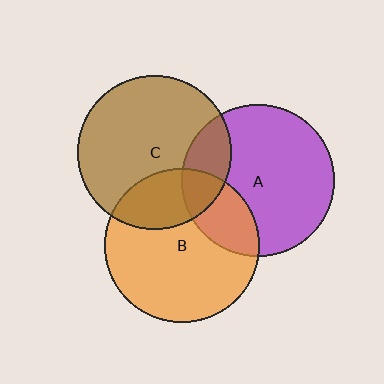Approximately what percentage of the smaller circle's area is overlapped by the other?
Approximately 25%.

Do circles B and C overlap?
Yes.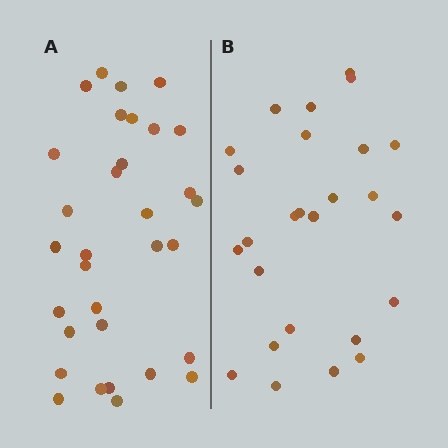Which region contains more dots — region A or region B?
Region A (the left region) has more dots.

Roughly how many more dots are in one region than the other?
Region A has about 6 more dots than region B.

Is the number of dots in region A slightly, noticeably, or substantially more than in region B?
Region A has only slightly more — the two regions are fairly close. The ratio is roughly 1.2 to 1.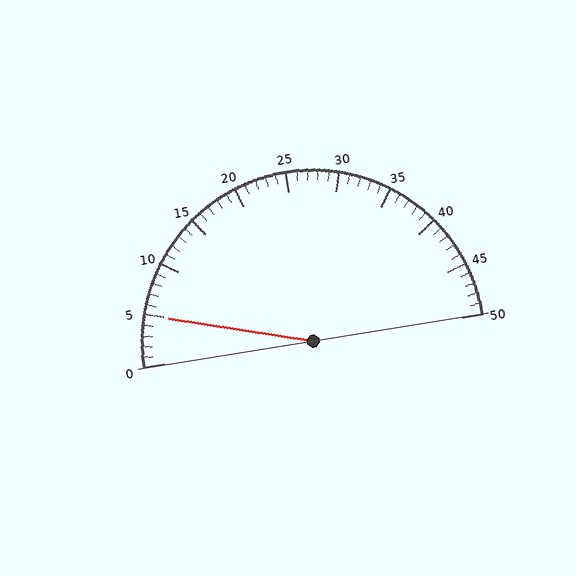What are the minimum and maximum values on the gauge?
The gauge ranges from 0 to 50.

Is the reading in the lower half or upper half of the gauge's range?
The reading is in the lower half of the range (0 to 50).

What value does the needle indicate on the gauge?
The needle indicates approximately 5.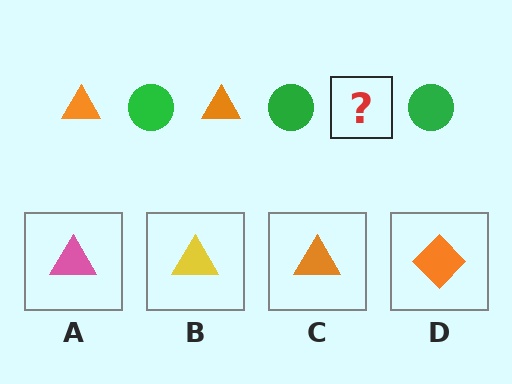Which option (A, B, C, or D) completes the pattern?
C.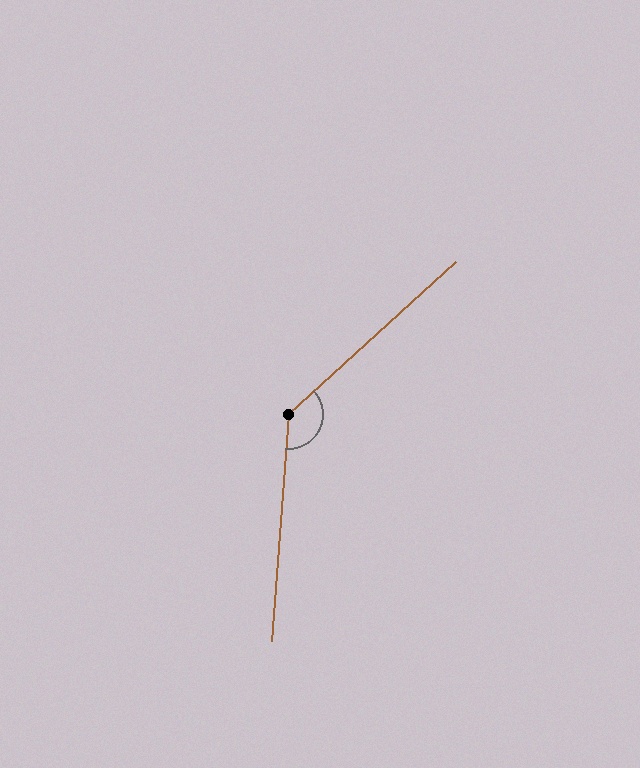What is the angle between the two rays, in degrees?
Approximately 137 degrees.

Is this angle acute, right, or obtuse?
It is obtuse.